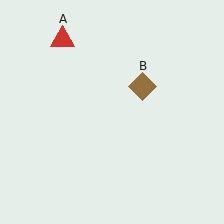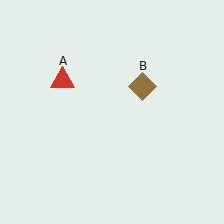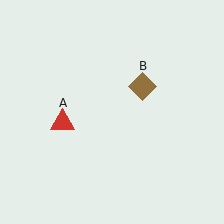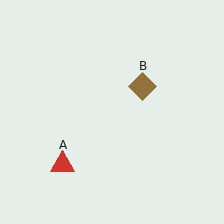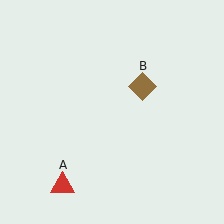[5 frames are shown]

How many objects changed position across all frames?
1 object changed position: red triangle (object A).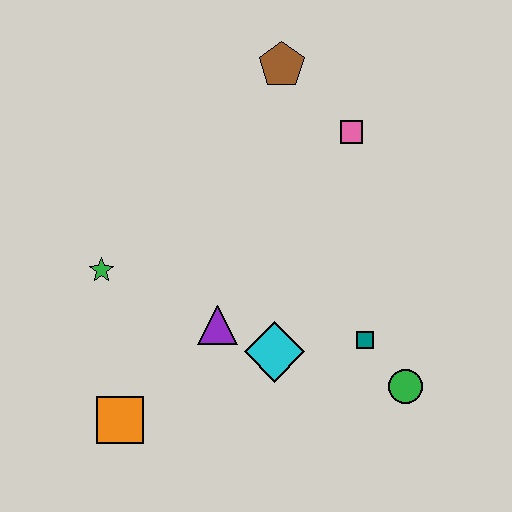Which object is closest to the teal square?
The green circle is closest to the teal square.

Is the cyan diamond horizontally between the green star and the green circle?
Yes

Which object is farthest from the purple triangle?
The brown pentagon is farthest from the purple triangle.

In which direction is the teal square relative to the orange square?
The teal square is to the right of the orange square.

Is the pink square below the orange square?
No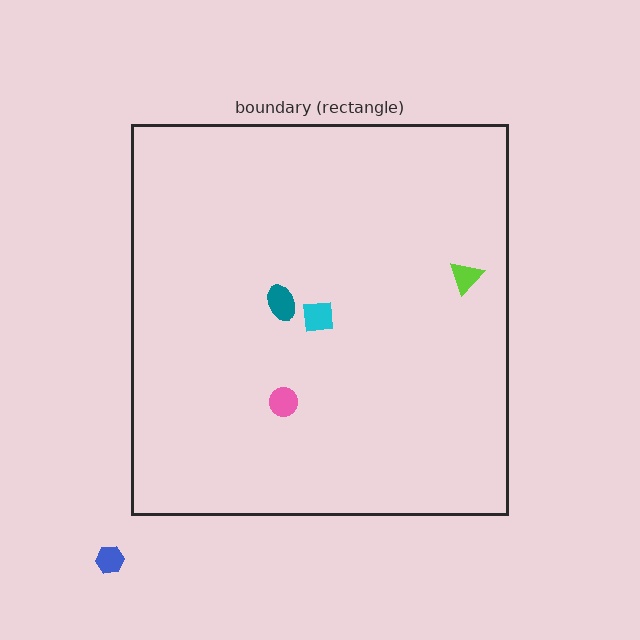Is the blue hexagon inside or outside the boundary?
Outside.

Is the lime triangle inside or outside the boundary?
Inside.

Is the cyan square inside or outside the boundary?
Inside.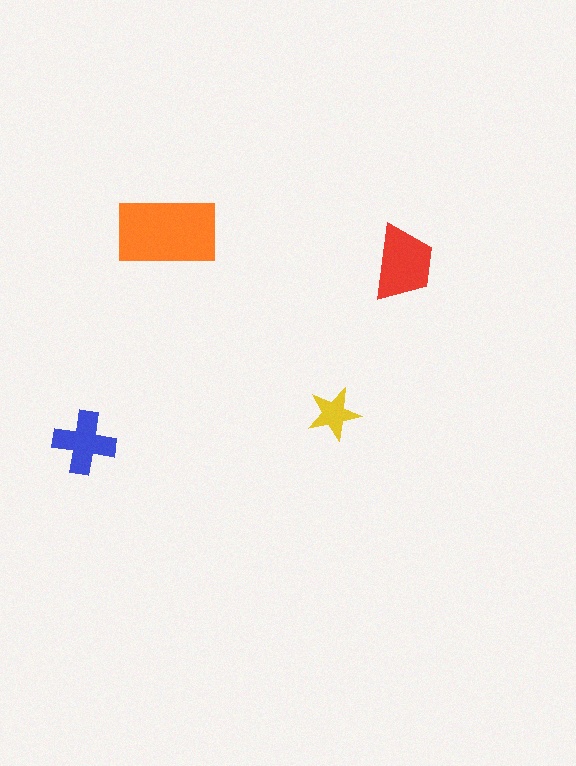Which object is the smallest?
The yellow star.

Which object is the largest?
The orange rectangle.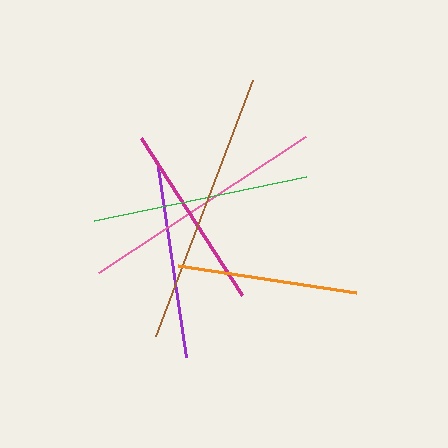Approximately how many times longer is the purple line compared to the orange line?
The purple line is approximately 1.1 times the length of the orange line.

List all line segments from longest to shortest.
From longest to shortest: brown, pink, green, purple, magenta, orange.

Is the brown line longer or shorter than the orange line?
The brown line is longer than the orange line.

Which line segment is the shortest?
The orange line is the shortest at approximately 180 pixels.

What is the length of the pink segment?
The pink segment is approximately 248 pixels long.